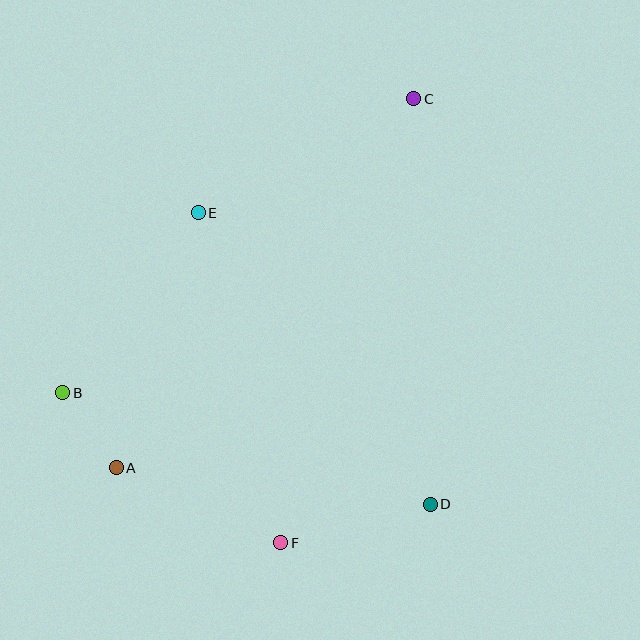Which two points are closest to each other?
Points A and B are closest to each other.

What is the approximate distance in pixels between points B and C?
The distance between B and C is approximately 458 pixels.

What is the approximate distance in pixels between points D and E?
The distance between D and E is approximately 372 pixels.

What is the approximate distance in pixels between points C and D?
The distance between C and D is approximately 406 pixels.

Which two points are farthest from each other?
Points A and C are farthest from each other.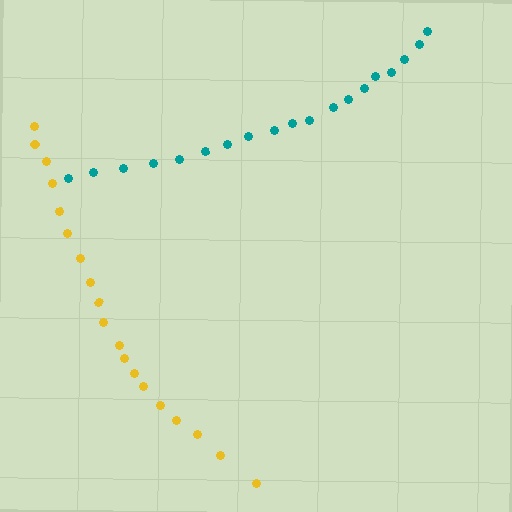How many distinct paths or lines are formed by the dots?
There are 2 distinct paths.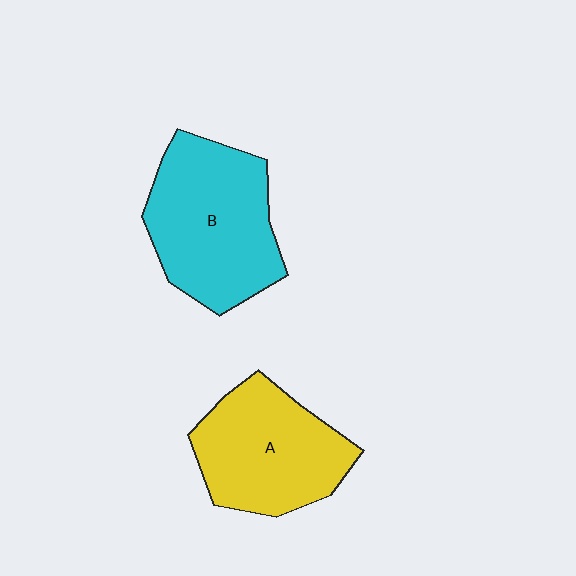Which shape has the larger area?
Shape B (cyan).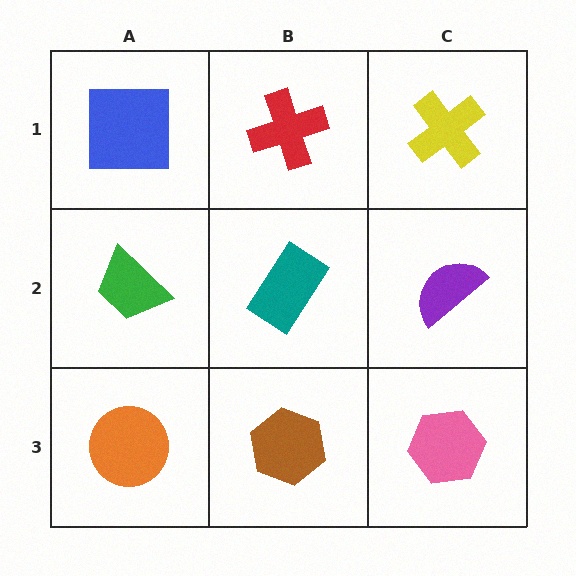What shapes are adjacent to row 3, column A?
A green trapezoid (row 2, column A), a brown hexagon (row 3, column B).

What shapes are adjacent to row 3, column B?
A teal rectangle (row 2, column B), an orange circle (row 3, column A), a pink hexagon (row 3, column C).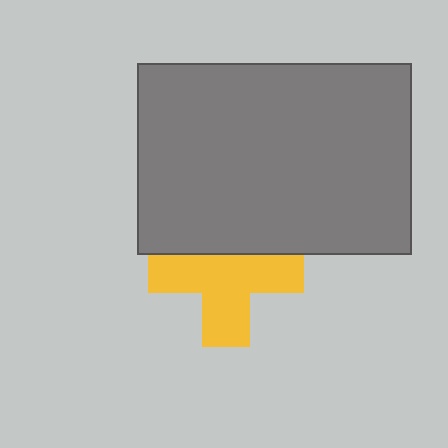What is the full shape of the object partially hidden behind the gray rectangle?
The partially hidden object is a yellow cross.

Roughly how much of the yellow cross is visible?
Most of it is visible (roughly 67%).